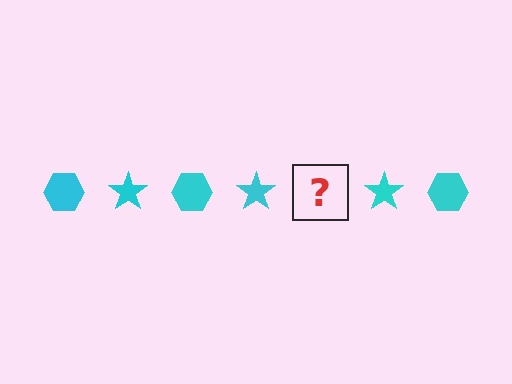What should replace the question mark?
The question mark should be replaced with a cyan hexagon.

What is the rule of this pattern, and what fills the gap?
The rule is that the pattern cycles through hexagon, star shapes in cyan. The gap should be filled with a cyan hexagon.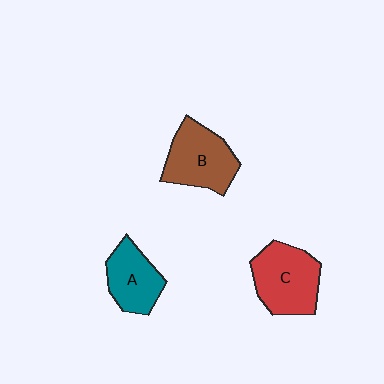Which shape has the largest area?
Shape C (red).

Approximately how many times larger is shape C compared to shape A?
Approximately 1.3 times.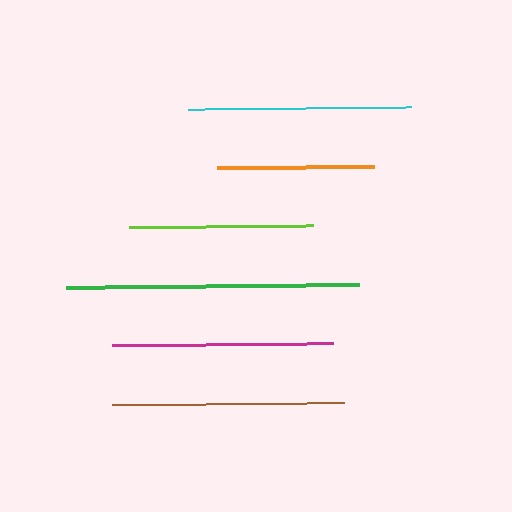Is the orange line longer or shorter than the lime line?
The lime line is longer than the orange line.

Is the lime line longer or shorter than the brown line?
The brown line is longer than the lime line.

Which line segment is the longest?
The green line is the longest at approximately 293 pixels.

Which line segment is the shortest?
The orange line is the shortest at approximately 157 pixels.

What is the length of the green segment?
The green segment is approximately 293 pixels long.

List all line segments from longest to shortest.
From longest to shortest: green, brown, cyan, magenta, lime, orange.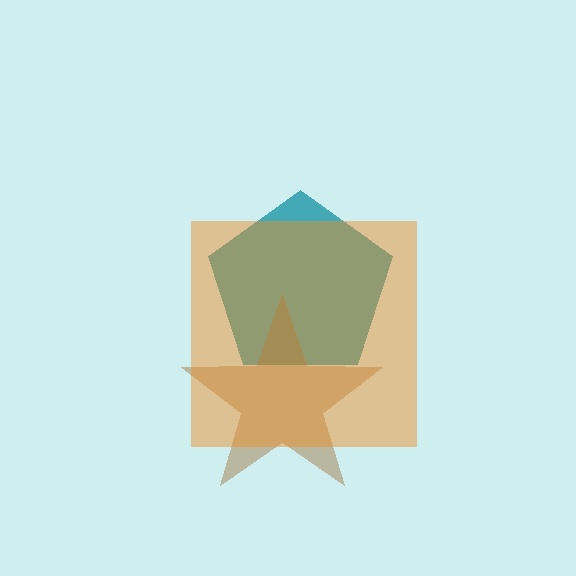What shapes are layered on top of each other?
The layered shapes are: a teal pentagon, a brown star, an orange square.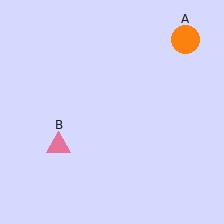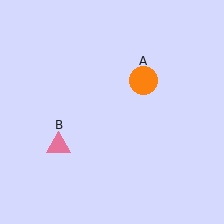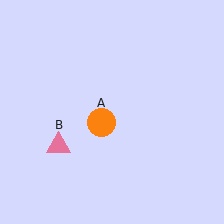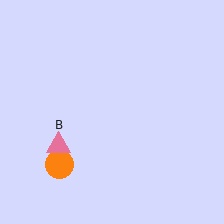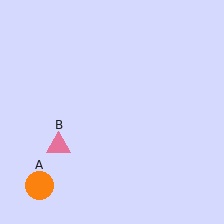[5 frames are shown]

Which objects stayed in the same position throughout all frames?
Pink triangle (object B) remained stationary.